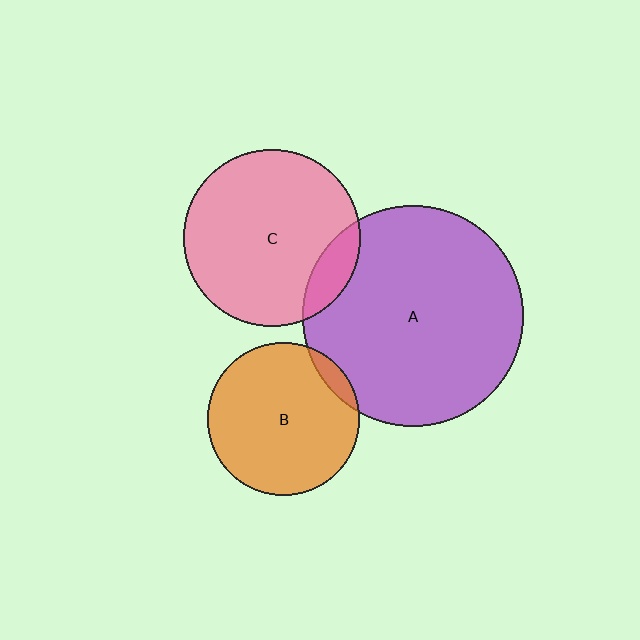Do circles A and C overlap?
Yes.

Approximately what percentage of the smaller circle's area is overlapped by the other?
Approximately 10%.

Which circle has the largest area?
Circle A (purple).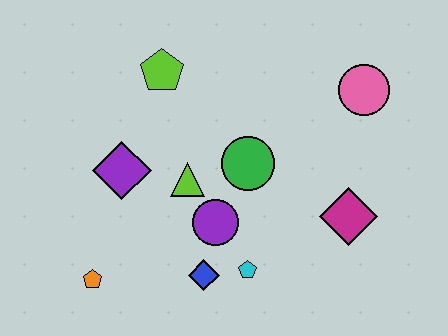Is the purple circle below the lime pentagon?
Yes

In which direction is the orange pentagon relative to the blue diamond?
The orange pentagon is to the left of the blue diamond.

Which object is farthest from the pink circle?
The orange pentagon is farthest from the pink circle.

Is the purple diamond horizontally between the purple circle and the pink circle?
No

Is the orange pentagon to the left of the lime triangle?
Yes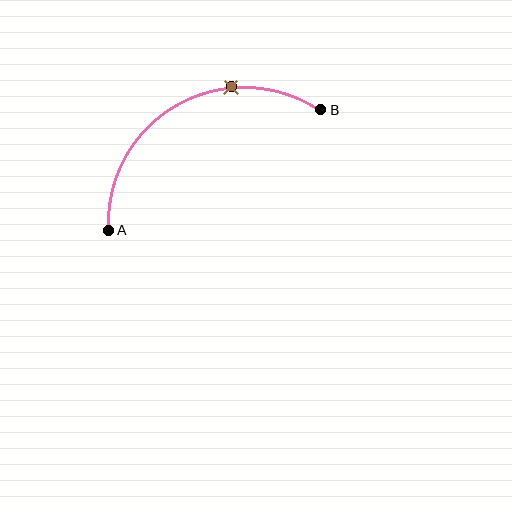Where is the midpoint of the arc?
The arc midpoint is the point on the curve farthest from the straight line joining A and B. It sits above that line.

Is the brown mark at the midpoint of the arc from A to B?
No. The brown mark lies on the arc but is closer to endpoint B. The arc midpoint would be at the point on the curve equidistant along the arc from both A and B.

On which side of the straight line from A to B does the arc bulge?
The arc bulges above the straight line connecting A and B.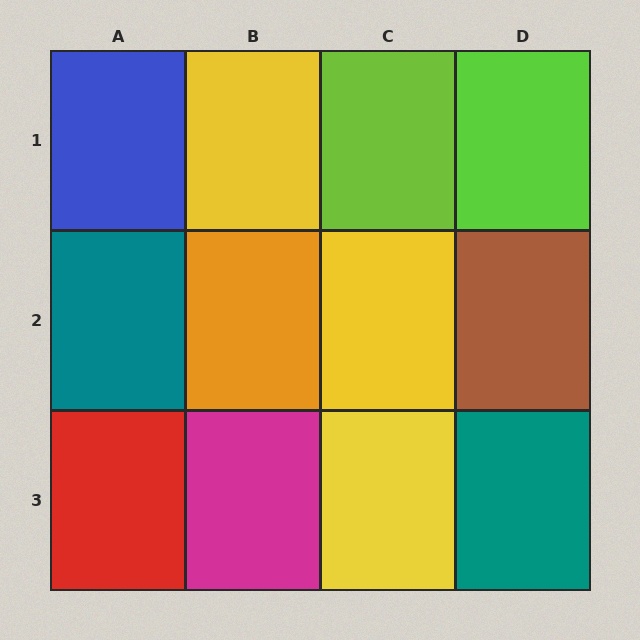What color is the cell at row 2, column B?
Orange.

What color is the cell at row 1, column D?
Lime.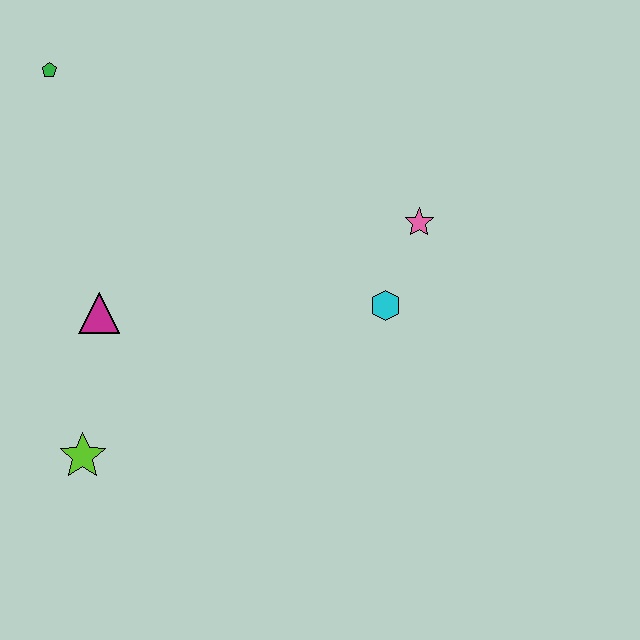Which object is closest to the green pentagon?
The magenta triangle is closest to the green pentagon.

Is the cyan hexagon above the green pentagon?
No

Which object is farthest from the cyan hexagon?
The green pentagon is farthest from the cyan hexagon.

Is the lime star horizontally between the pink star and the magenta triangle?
No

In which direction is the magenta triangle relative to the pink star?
The magenta triangle is to the left of the pink star.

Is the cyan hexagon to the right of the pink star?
No